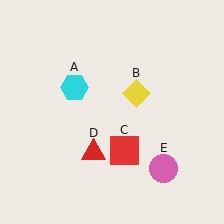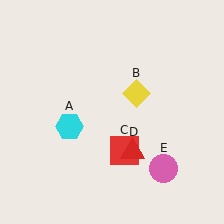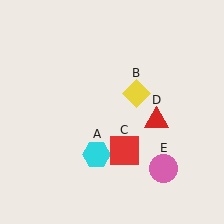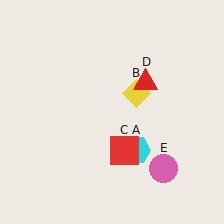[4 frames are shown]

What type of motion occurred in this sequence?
The cyan hexagon (object A), red triangle (object D) rotated counterclockwise around the center of the scene.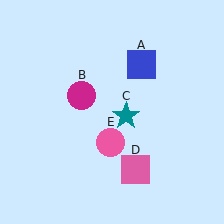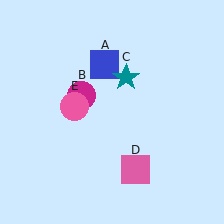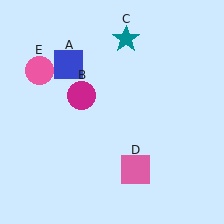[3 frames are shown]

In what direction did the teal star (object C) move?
The teal star (object C) moved up.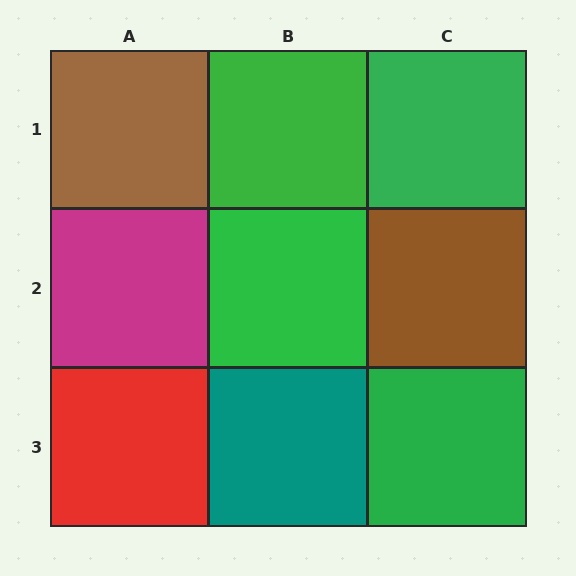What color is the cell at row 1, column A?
Brown.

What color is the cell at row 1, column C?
Green.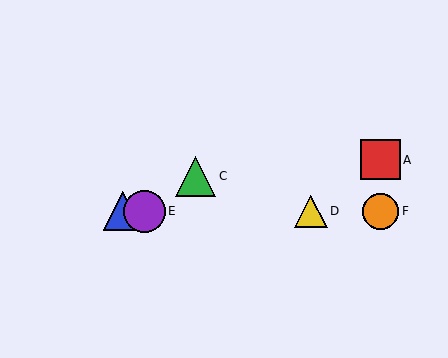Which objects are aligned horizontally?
Objects B, D, E, F are aligned horizontally.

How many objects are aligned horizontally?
4 objects (B, D, E, F) are aligned horizontally.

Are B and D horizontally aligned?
Yes, both are at y≈211.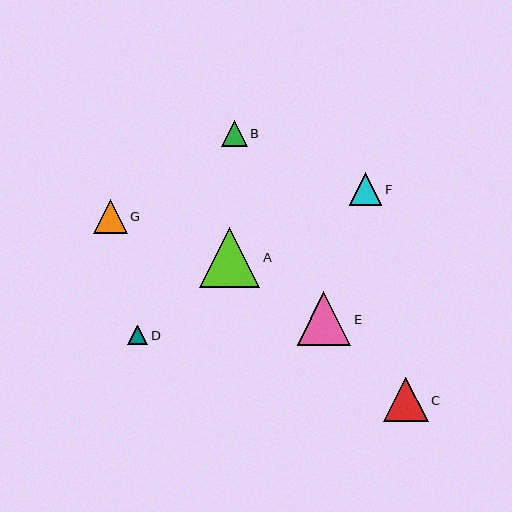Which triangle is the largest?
Triangle A is the largest with a size of approximately 60 pixels.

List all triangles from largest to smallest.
From largest to smallest: A, E, C, G, F, B, D.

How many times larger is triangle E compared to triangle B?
Triangle E is approximately 2.1 times the size of triangle B.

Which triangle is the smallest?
Triangle D is the smallest with a size of approximately 20 pixels.